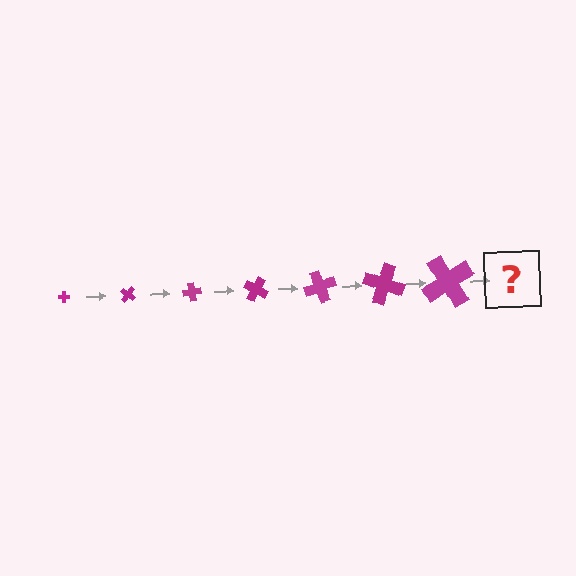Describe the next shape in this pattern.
It should be a cross, larger than the previous one and rotated 280 degrees from the start.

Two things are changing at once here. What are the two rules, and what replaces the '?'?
The two rules are that the cross grows larger each step and it rotates 40 degrees each step. The '?' should be a cross, larger than the previous one and rotated 280 degrees from the start.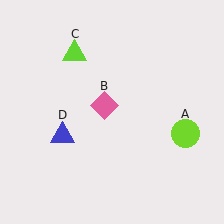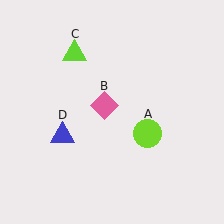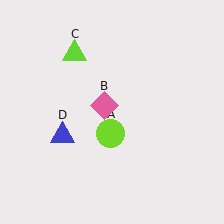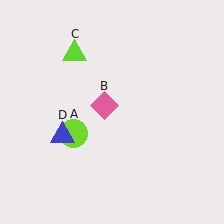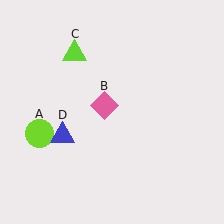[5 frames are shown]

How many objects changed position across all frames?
1 object changed position: lime circle (object A).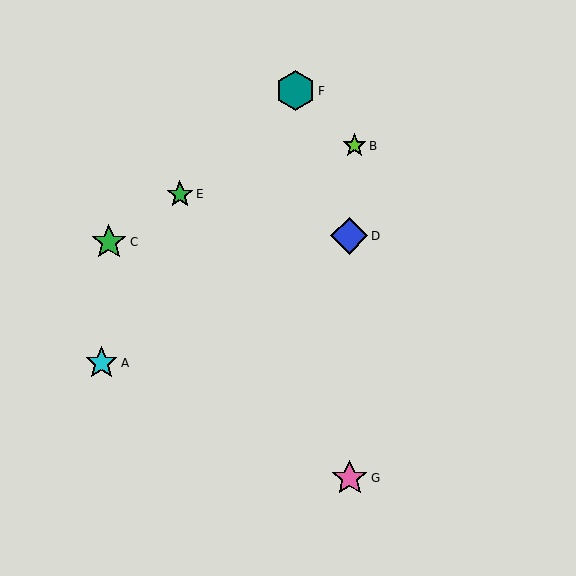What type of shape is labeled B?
Shape B is a lime star.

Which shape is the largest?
The teal hexagon (labeled F) is the largest.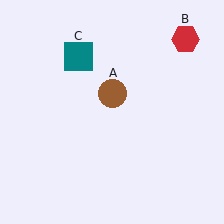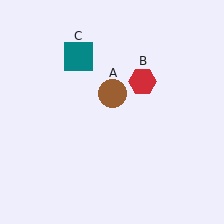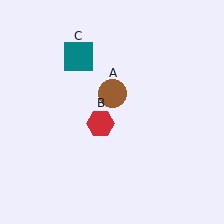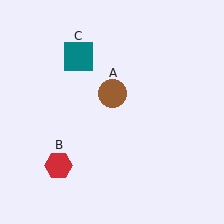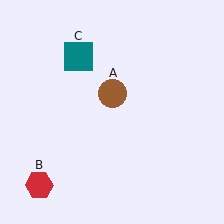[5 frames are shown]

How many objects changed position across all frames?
1 object changed position: red hexagon (object B).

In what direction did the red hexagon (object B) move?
The red hexagon (object B) moved down and to the left.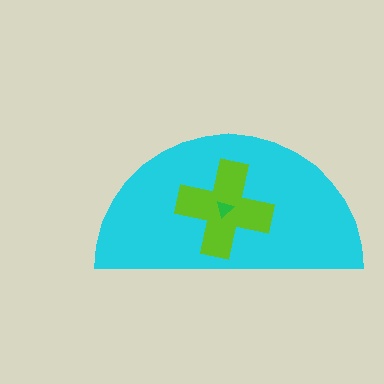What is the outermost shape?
The cyan semicircle.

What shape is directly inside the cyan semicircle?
The lime cross.